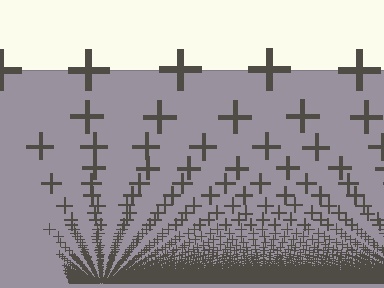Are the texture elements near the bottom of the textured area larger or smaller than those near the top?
Smaller. The gradient is inverted — elements near the bottom are smaller and denser.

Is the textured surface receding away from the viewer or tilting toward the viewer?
The surface appears to tilt toward the viewer. Texture elements get larger and sparser toward the top.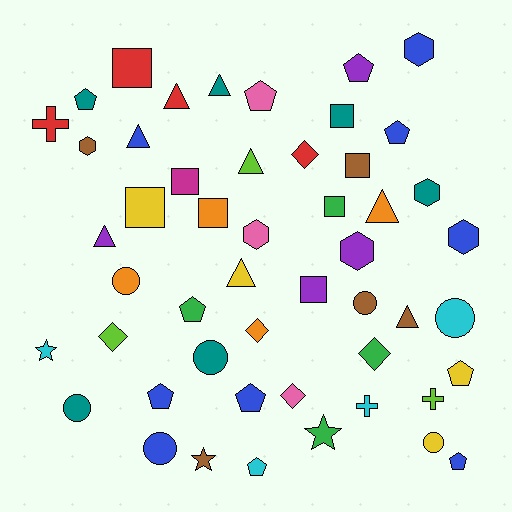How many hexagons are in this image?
There are 6 hexagons.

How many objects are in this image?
There are 50 objects.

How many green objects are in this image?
There are 4 green objects.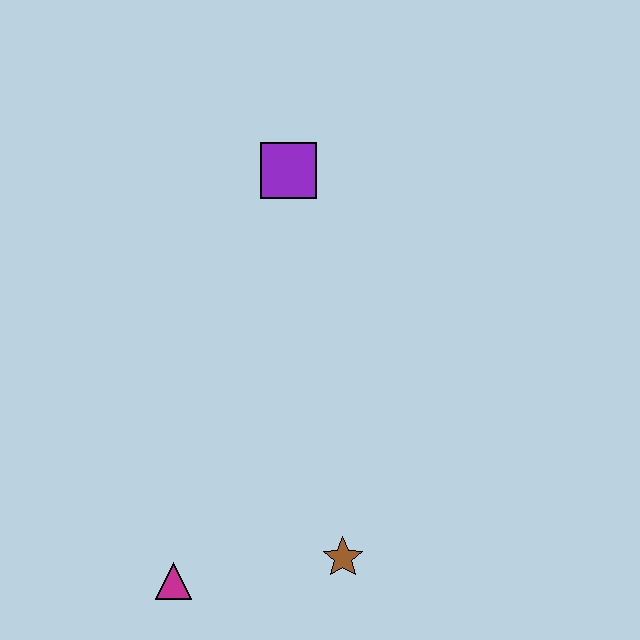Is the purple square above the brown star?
Yes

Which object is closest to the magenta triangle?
The brown star is closest to the magenta triangle.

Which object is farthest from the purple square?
The magenta triangle is farthest from the purple square.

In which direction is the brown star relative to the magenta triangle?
The brown star is to the right of the magenta triangle.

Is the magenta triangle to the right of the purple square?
No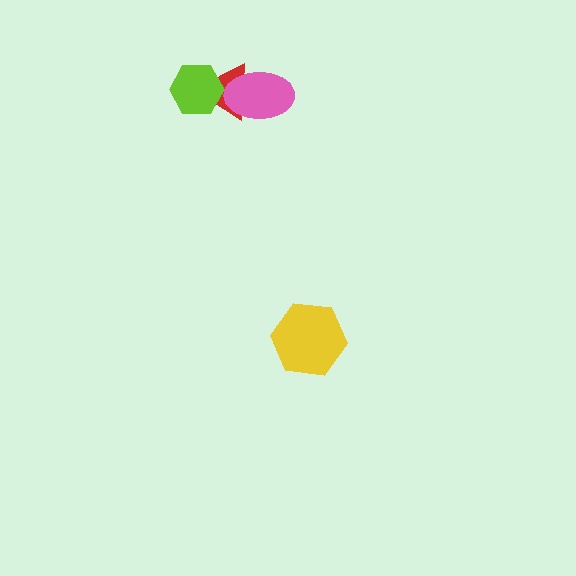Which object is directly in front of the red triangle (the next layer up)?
The lime hexagon is directly in front of the red triangle.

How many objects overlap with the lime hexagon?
1 object overlaps with the lime hexagon.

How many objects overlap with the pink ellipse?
1 object overlaps with the pink ellipse.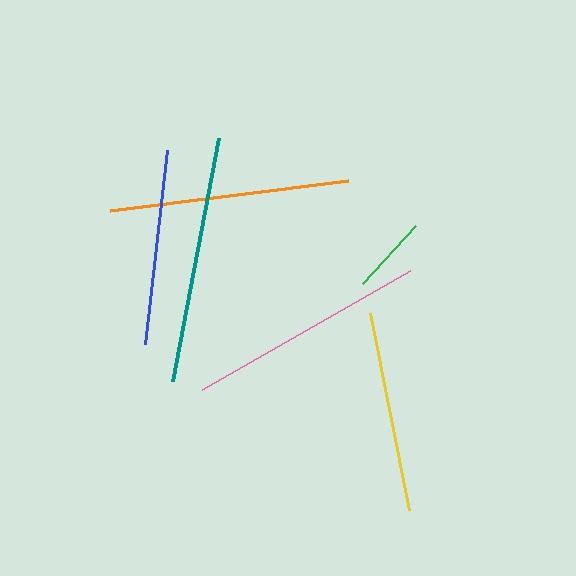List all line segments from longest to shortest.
From longest to shortest: teal, orange, pink, yellow, blue, green.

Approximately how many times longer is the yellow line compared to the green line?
The yellow line is approximately 2.5 times the length of the green line.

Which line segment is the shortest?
The green line is the shortest at approximately 79 pixels.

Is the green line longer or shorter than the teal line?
The teal line is longer than the green line.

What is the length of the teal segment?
The teal segment is approximately 248 pixels long.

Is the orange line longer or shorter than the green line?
The orange line is longer than the green line.